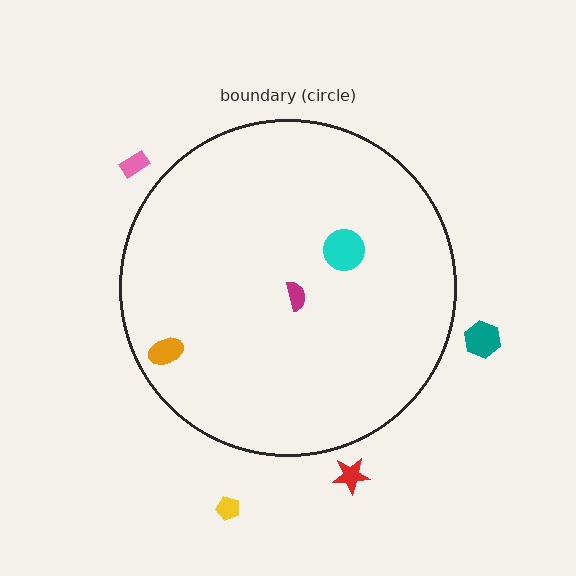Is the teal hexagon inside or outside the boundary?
Outside.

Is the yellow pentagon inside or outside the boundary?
Outside.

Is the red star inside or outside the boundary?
Outside.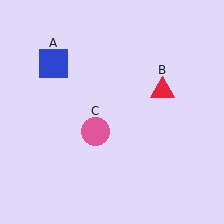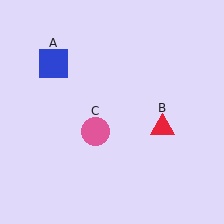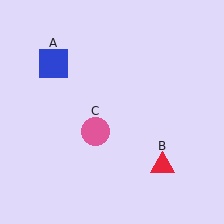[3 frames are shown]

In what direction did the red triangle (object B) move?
The red triangle (object B) moved down.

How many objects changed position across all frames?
1 object changed position: red triangle (object B).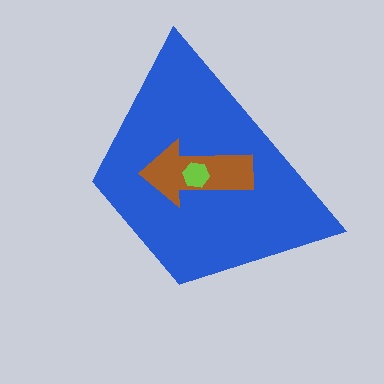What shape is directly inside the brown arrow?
The lime hexagon.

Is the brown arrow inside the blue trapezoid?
Yes.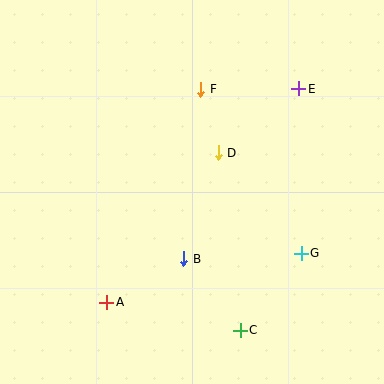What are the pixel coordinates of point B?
Point B is at (184, 259).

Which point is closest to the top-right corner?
Point E is closest to the top-right corner.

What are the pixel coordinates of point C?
Point C is at (240, 330).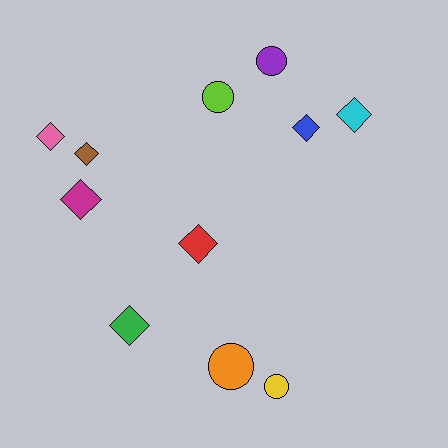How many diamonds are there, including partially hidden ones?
There are 7 diamonds.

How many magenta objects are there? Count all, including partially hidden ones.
There is 1 magenta object.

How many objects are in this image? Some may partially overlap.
There are 11 objects.